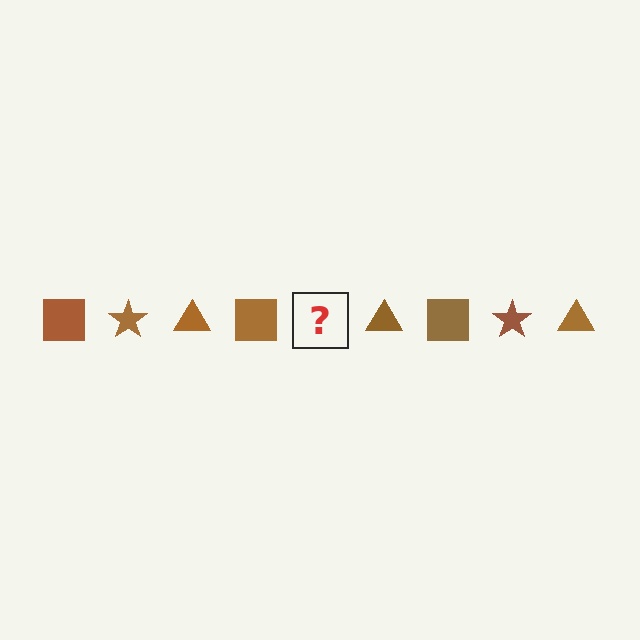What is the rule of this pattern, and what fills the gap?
The rule is that the pattern cycles through square, star, triangle shapes in brown. The gap should be filled with a brown star.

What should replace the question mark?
The question mark should be replaced with a brown star.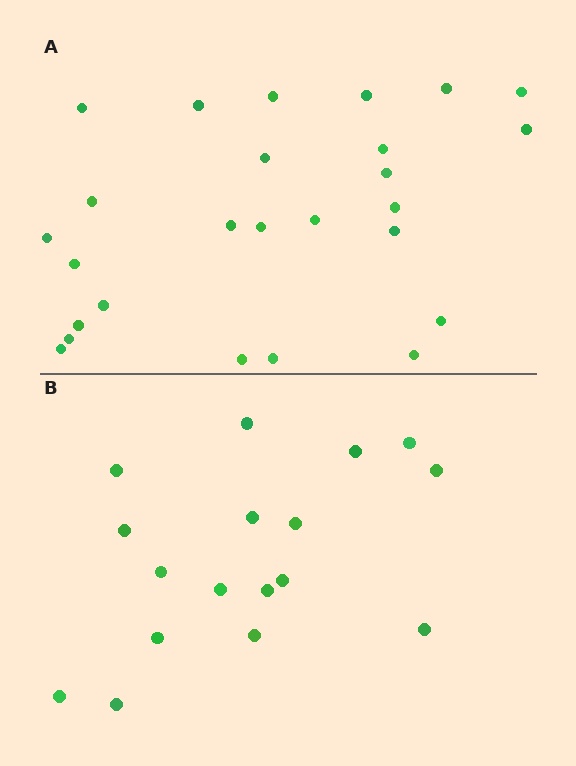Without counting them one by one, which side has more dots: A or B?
Region A (the top region) has more dots.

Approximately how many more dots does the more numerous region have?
Region A has roughly 8 or so more dots than region B.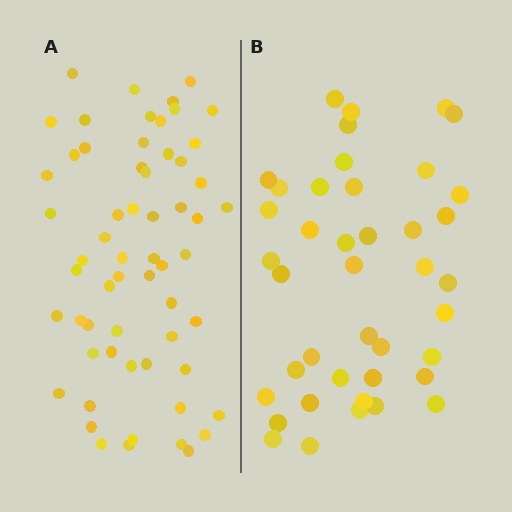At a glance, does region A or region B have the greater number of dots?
Region A (the left region) has more dots.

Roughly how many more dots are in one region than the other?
Region A has approximately 20 more dots than region B.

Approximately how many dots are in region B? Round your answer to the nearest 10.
About 40 dots. (The exact count is 41, which rounds to 40.)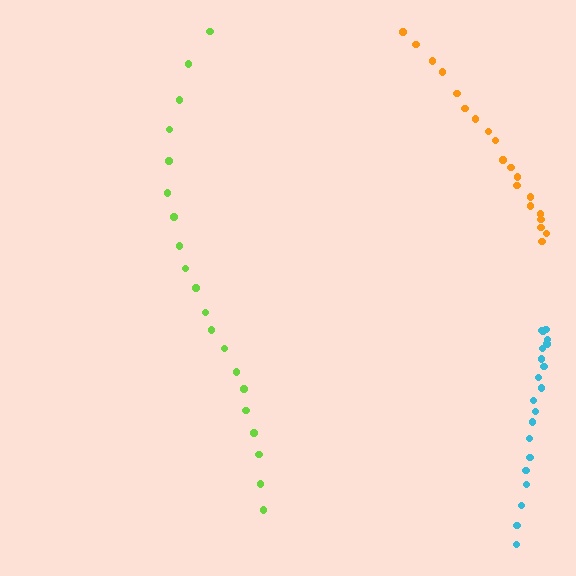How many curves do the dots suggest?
There are 3 distinct paths.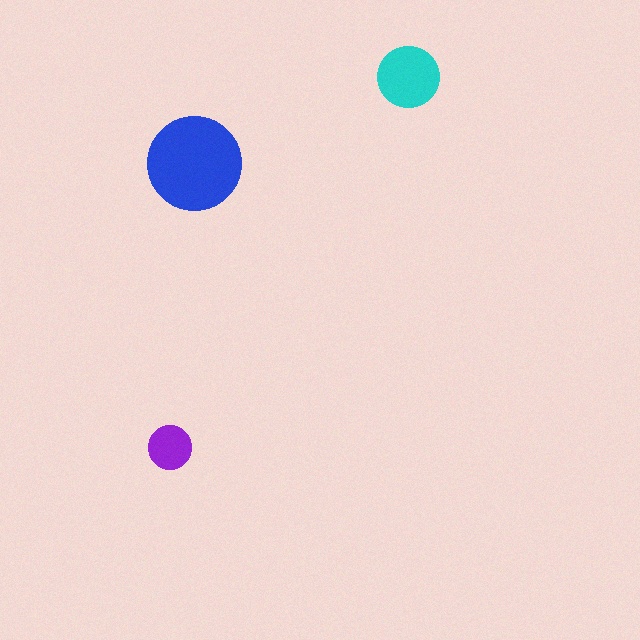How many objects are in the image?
There are 3 objects in the image.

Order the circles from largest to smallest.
the blue one, the cyan one, the purple one.